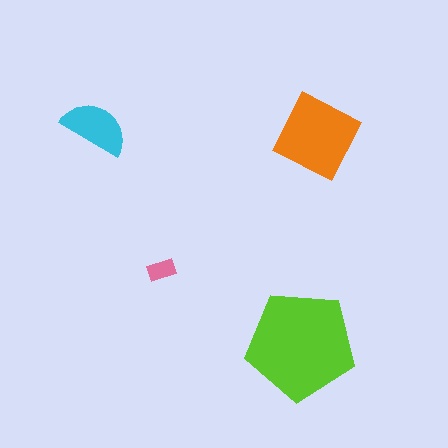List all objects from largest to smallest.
The lime pentagon, the orange square, the cyan semicircle, the pink rectangle.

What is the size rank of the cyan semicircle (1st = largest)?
3rd.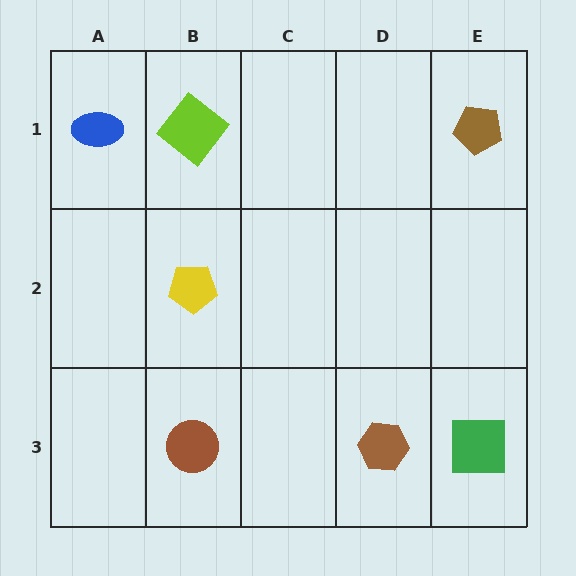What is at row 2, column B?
A yellow pentagon.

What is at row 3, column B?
A brown circle.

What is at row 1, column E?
A brown pentagon.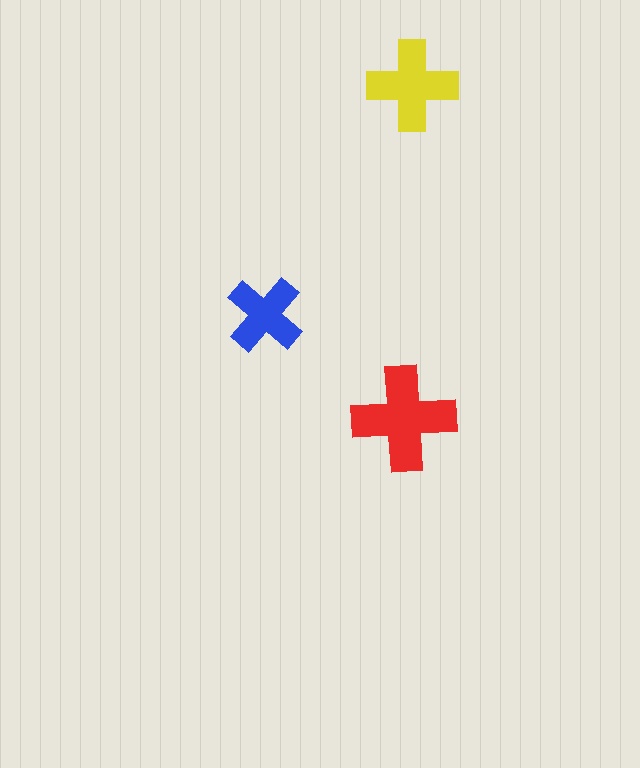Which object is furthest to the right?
The yellow cross is rightmost.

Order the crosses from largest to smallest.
the red one, the yellow one, the blue one.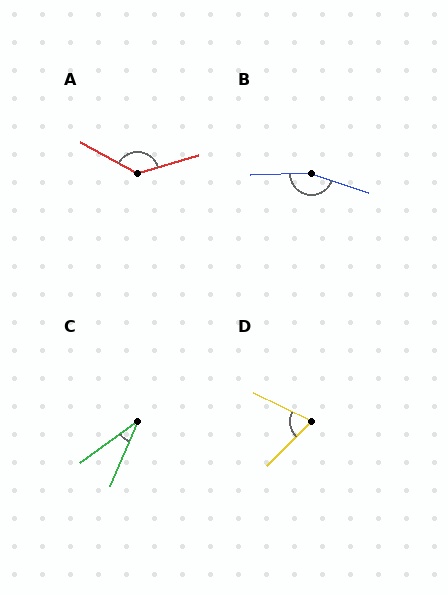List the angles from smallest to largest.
C (31°), D (72°), A (135°), B (160°).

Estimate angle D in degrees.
Approximately 72 degrees.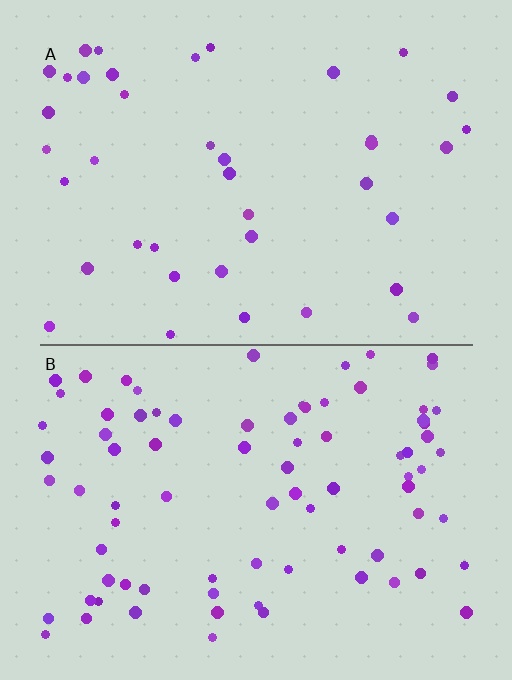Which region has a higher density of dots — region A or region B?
B (the bottom).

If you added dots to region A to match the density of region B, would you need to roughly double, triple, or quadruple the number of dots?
Approximately double.